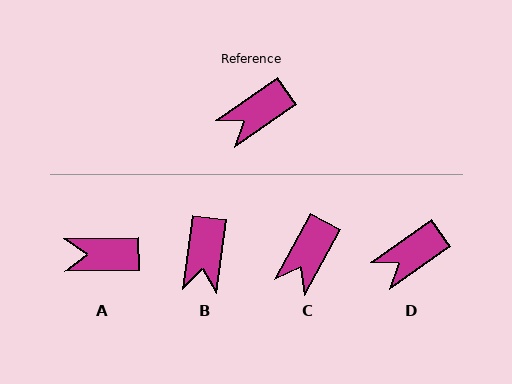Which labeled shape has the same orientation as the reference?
D.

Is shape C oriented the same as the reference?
No, it is off by about 26 degrees.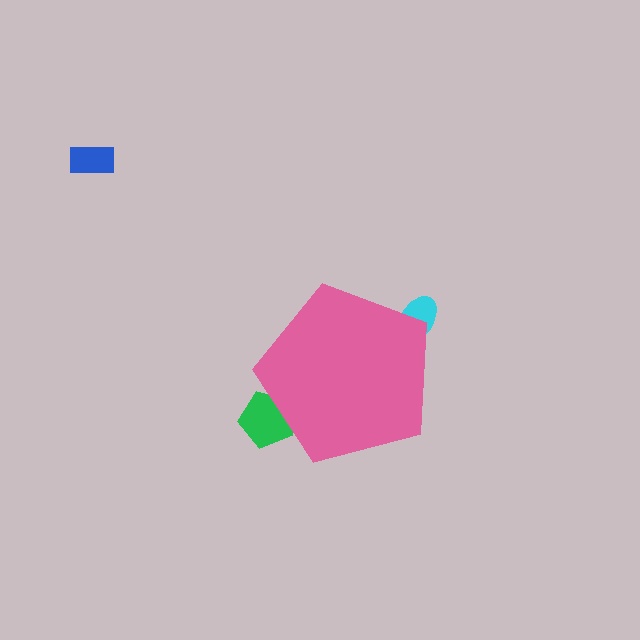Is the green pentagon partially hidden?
Yes, the green pentagon is partially hidden behind the pink pentagon.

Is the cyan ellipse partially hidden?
Yes, the cyan ellipse is partially hidden behind the pink pentagon.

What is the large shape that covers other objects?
A pink pentagon.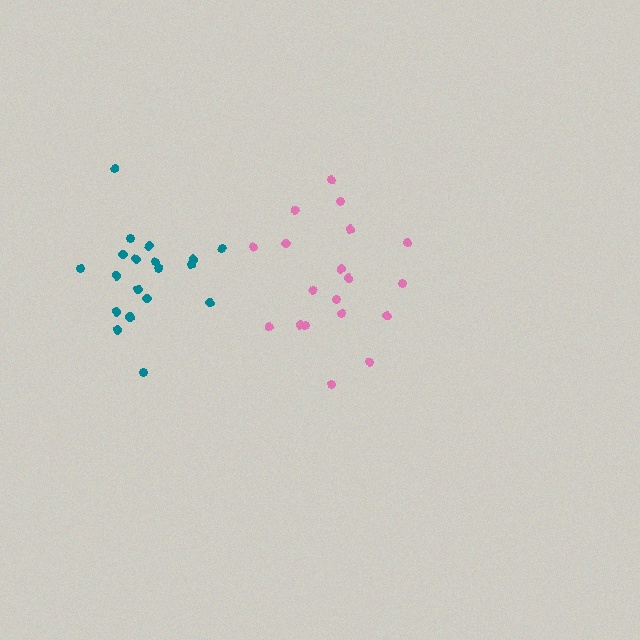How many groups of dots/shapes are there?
There are 2 groups.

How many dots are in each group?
Group 1: 19 dots, Group 2: 19 dots (38 total).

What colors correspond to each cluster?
The clusters are colored: teal, pink.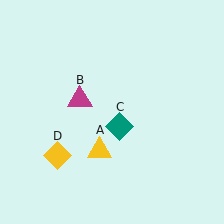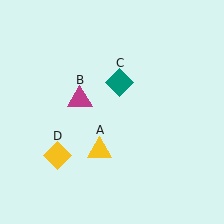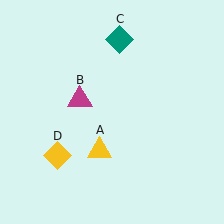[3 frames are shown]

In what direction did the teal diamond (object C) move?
The teal diamond (object C) moved up.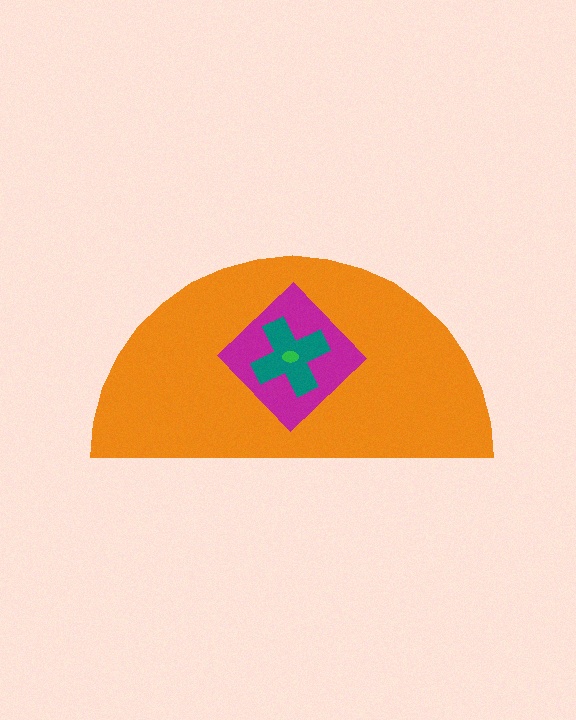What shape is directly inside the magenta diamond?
The teal cross.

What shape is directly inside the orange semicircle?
The magenta diamond.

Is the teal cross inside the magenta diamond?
Yes.